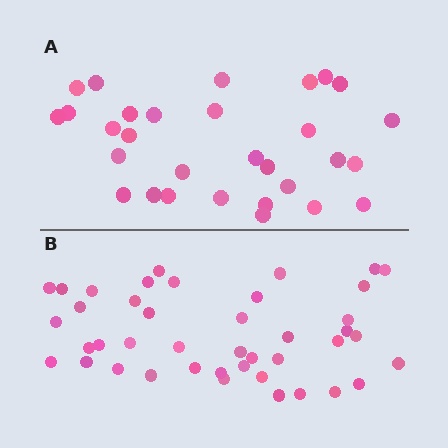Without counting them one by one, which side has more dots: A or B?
Region B (the bottom region) has more dots.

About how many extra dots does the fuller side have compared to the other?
Region B has roughly 12 or so more dots than region A.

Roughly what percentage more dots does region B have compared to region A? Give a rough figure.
About 40% more.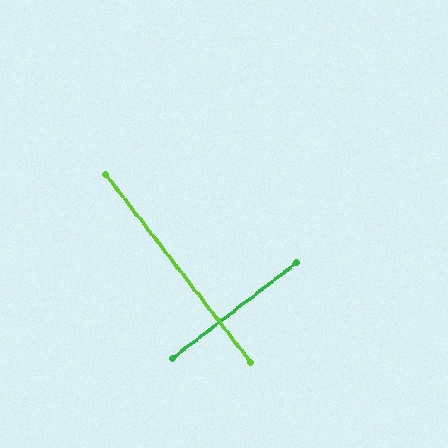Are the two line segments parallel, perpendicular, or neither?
Perpendicular — they meet at approximately 90°.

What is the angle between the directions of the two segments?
Approximately 90 degrees.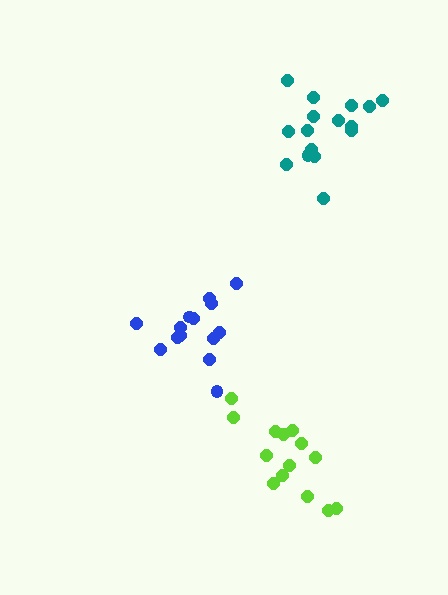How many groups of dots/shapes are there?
There are 3 groups.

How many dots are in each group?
Group 1: 14 dots, Group 2: 16 dots, Group 3: 14 dots (44 total).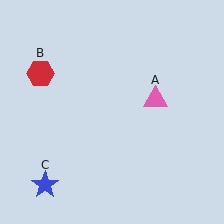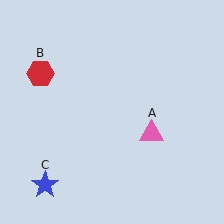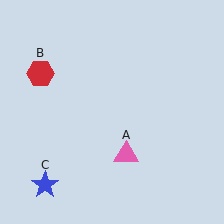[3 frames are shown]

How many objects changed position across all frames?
1 object changed position: pink triangle (object A).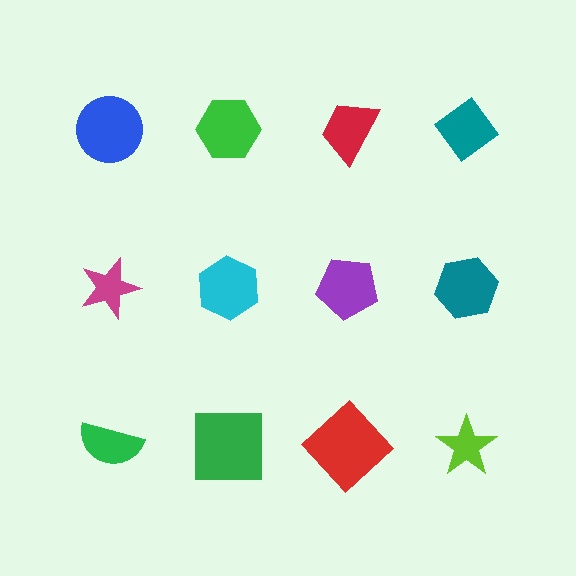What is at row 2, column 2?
A cyan hexagon.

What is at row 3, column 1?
A green semicircle.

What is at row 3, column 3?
A red diamond.